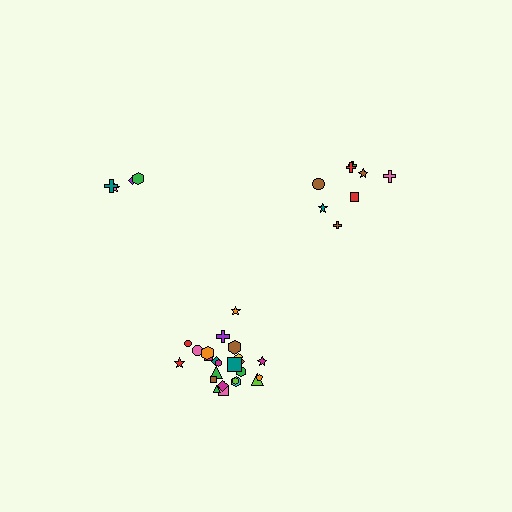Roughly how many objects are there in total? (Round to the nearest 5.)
Roughly 35 objects in total.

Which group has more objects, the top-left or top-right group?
The top-right group.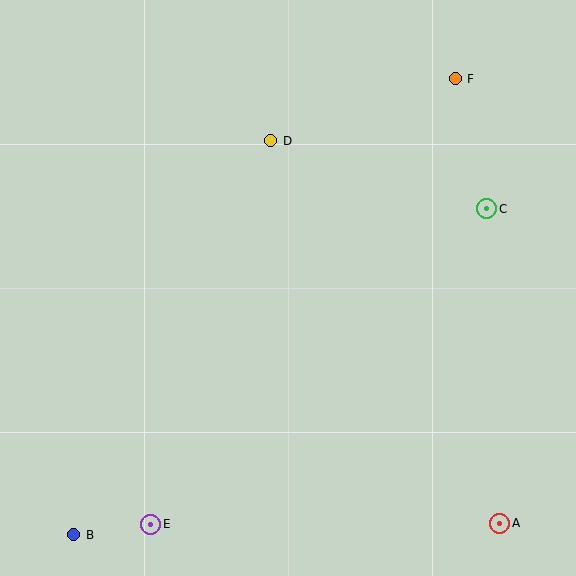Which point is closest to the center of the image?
Point D at (271, 141) is closest to the center.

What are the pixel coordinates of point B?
Point B is at (74, 535).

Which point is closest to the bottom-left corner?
Point B is closest to the bottom-left corner.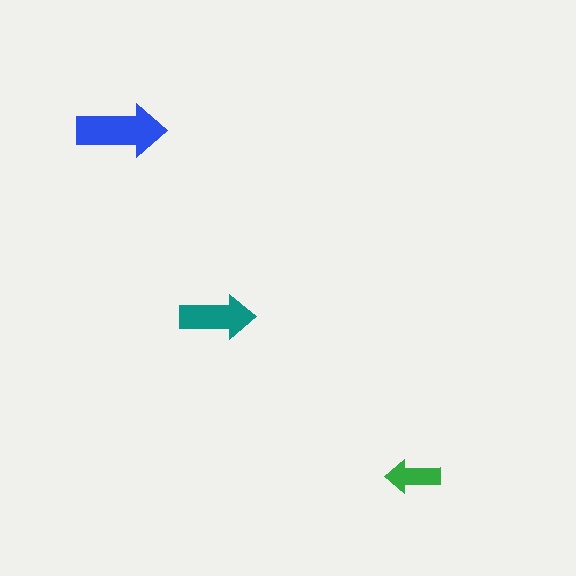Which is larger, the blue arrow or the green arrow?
The blue one.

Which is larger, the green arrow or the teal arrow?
The teal one.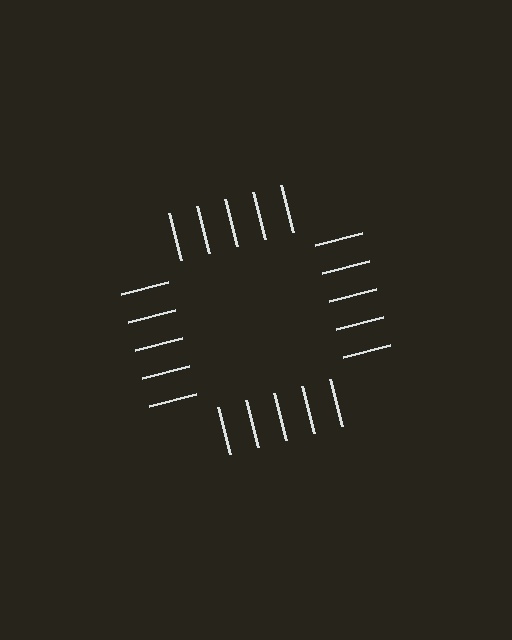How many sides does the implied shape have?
4 sides — the line-ends trace a square.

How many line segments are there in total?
20 — 5 along each of the 4 edges.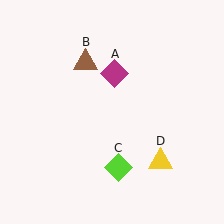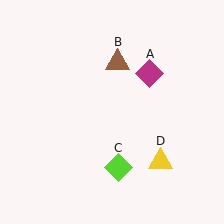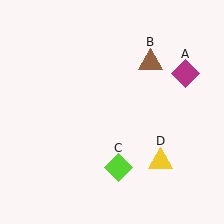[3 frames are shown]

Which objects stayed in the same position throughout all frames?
Lime diamond (object C) and yellow triangle (object D) remained stationary.